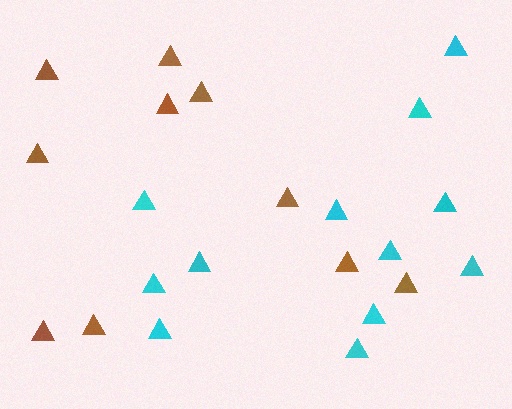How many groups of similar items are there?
There are 2 groups: one group of cyan triangles (12) and one group of brown triangles (10).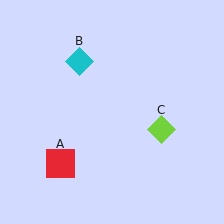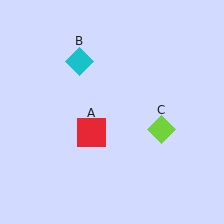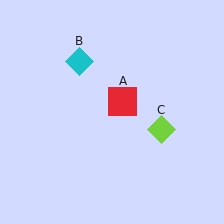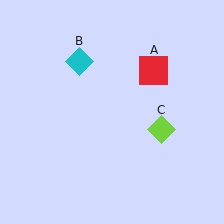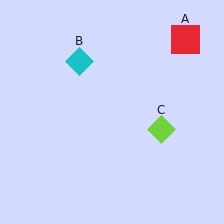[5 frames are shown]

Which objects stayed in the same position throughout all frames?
Cyan diamond (object B) and lime diamond (object C) remained stationary.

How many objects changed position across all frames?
1 object changed position: red square (object A).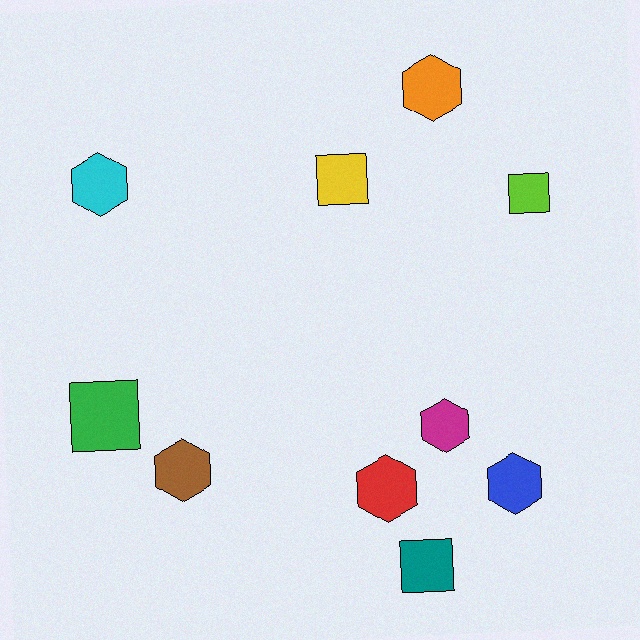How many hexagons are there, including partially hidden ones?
There are 6 hexagons.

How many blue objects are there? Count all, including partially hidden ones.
There is 1 blue object.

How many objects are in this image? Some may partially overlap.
There are 10 objects.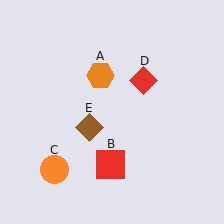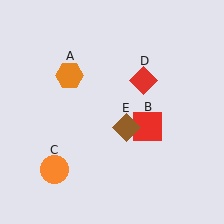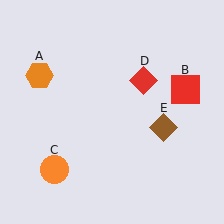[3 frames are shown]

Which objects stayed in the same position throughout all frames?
Orange circle (object C) and red diamond (object D) remained stationary.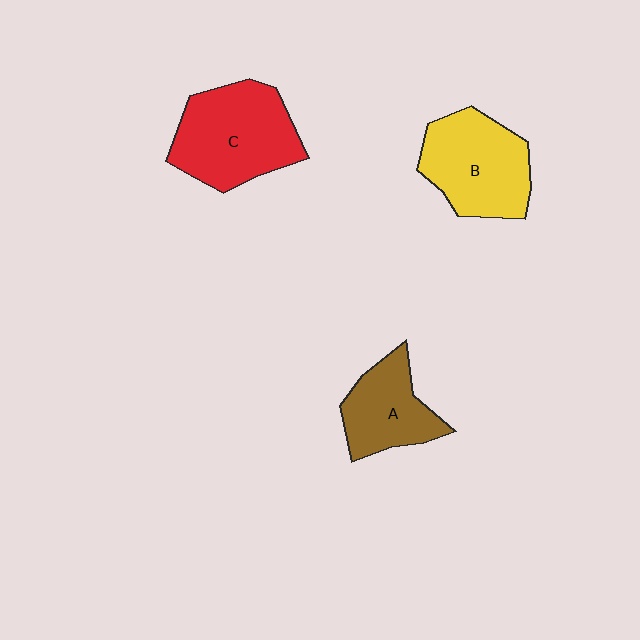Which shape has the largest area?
Shape C (red).